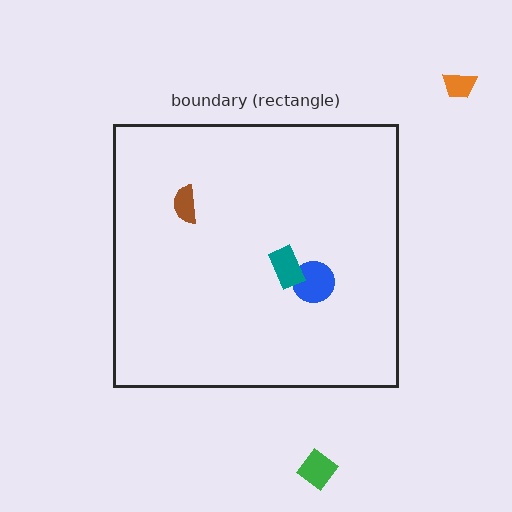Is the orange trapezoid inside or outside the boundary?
Outside.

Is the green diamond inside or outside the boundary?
Outside.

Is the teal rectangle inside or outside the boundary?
Inside.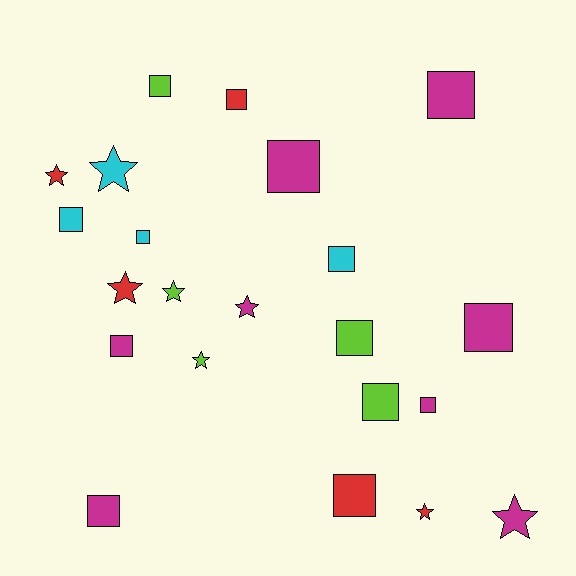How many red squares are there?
There are 2 red squares.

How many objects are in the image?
There are 22 objects.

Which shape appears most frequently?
Square, with 14 objects.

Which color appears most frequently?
Magenta, with 8 objects.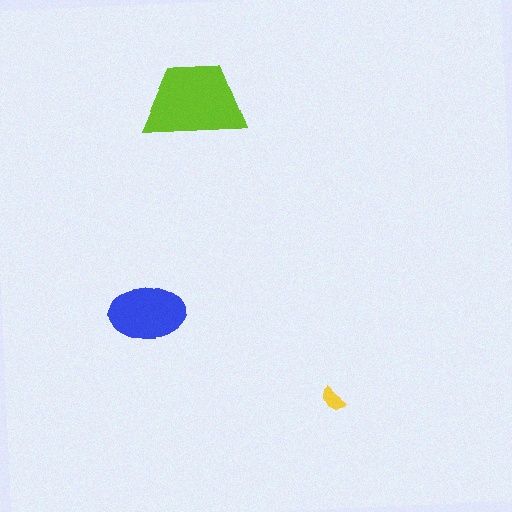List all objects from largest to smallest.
The lime trapezoid, the blue ellipse, the yellow semicircle.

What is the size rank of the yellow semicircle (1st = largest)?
3rd.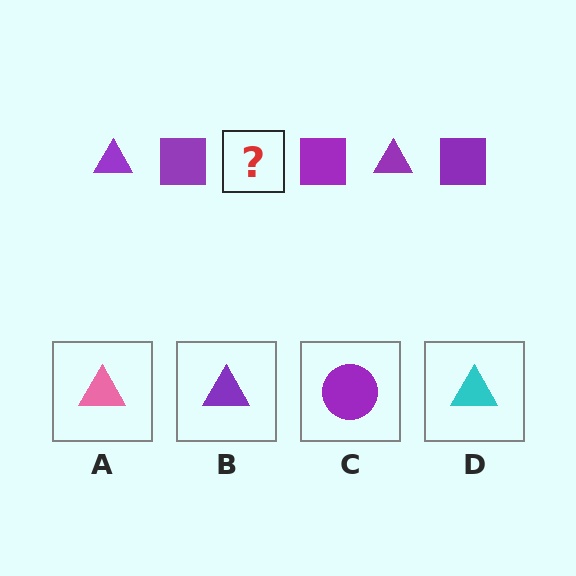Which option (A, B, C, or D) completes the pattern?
B.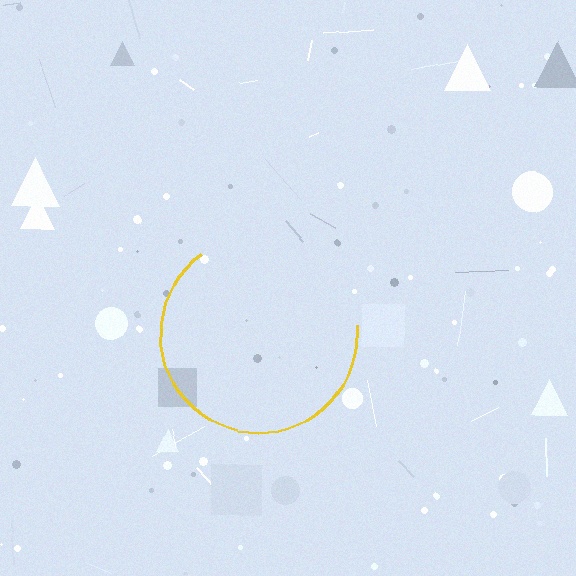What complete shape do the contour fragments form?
The contour fragments form a circle.